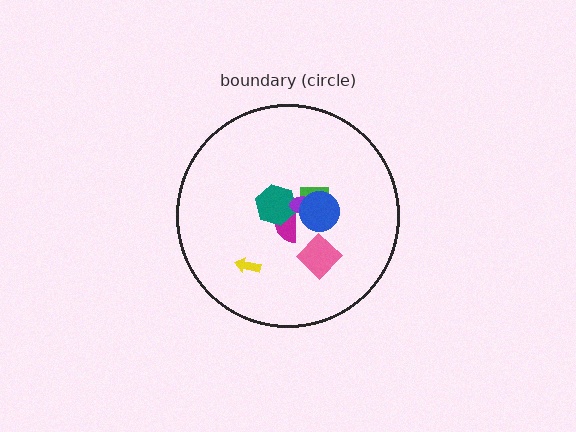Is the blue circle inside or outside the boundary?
Inside.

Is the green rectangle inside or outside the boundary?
Inside.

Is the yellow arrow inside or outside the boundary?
Inside.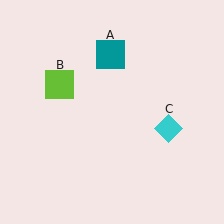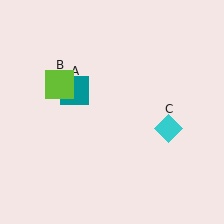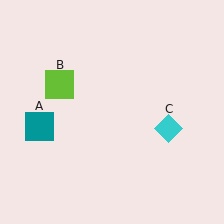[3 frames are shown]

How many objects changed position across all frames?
1 object changed position: teal square (object A).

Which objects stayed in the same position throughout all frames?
Lime square (object B) and cyan diamond (object C) remained stationary.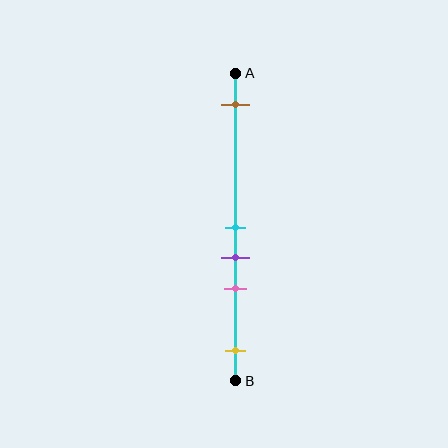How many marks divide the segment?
There are 5 marks dividing the segment.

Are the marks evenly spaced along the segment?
No, the marks are not evenly spaced.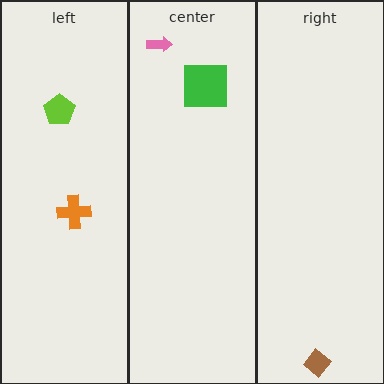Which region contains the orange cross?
The left region.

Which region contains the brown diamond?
The right region.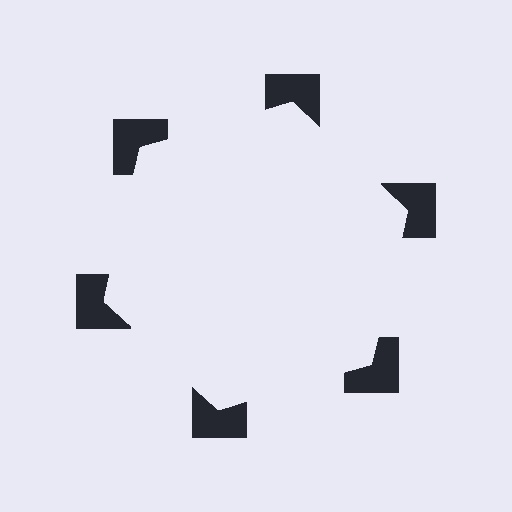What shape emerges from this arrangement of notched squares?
An illusory hexagon — its edges are inferred from the aligned wedge cuts in the notched squares, not physically drawn.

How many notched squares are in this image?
There are 6 — one at each vertex of the illusory hexagon.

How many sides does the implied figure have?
6 sides.